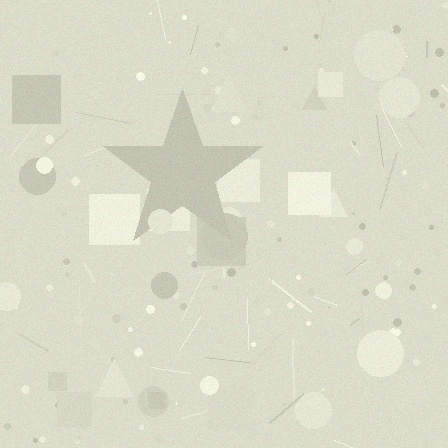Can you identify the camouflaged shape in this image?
The camouflaged shape is a star.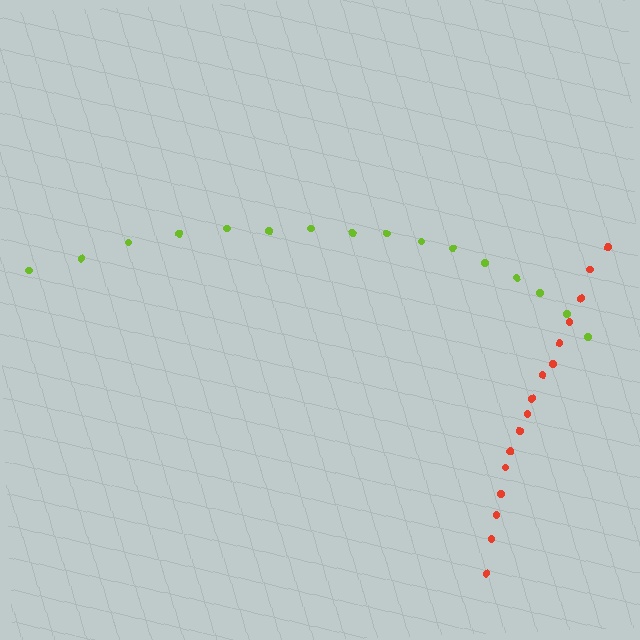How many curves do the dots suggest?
There are 2 distinct paths.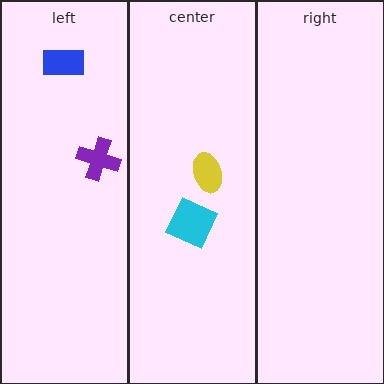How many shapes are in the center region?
2.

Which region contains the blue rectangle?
The left region.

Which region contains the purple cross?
The left region.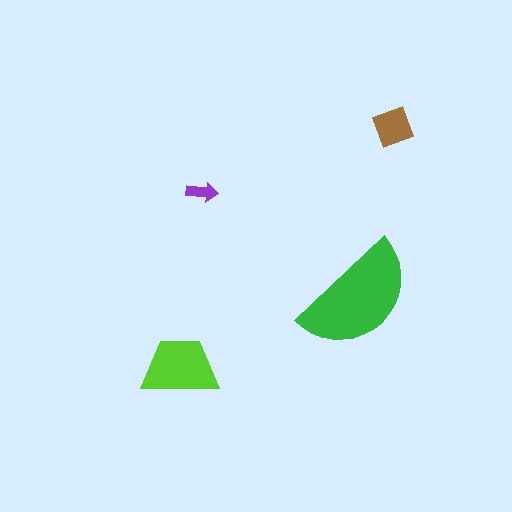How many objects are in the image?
There are 4 objects in the image.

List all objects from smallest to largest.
The purple arrow, the brown diamond, the lime trapezoid, the green semicircle.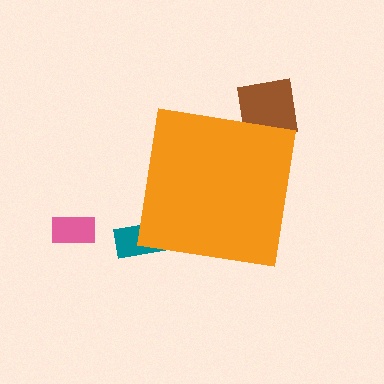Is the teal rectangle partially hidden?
Yes, the teal rectangle is partially hidden behind the orange square.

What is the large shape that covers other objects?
An orange square.